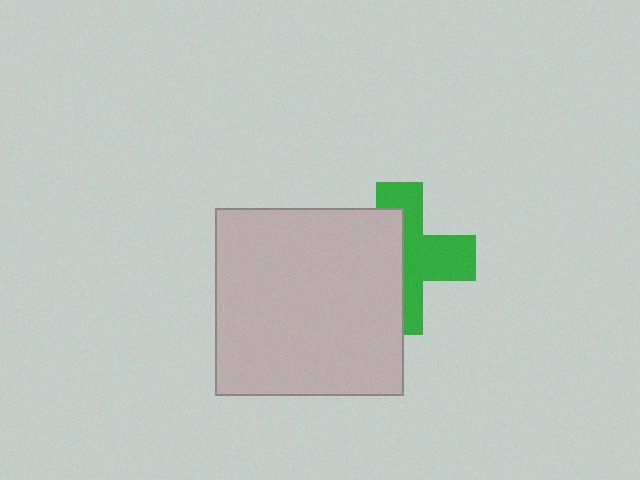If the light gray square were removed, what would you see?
You would see the complete green cross.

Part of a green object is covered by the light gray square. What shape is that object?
It is a cross.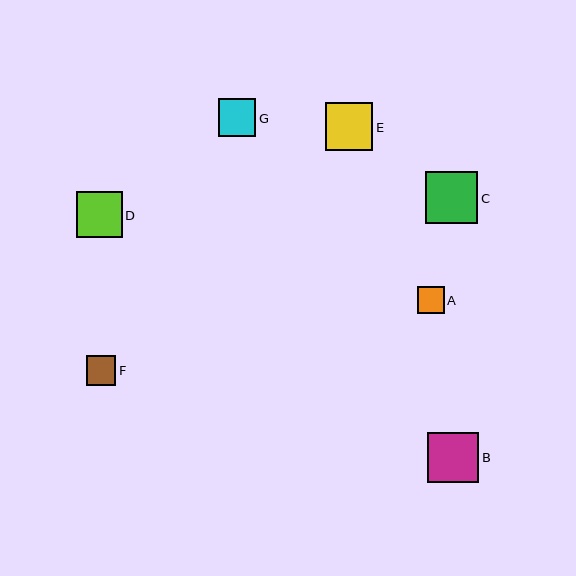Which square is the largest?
Square C is the largest with a size of approximately 52 pixels.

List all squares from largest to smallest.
From largest to smallest: C, B, E, D, G, F, A.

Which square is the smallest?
Square A is the smallest with a size of approximately 27 pixels.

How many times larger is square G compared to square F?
Square G is approximately 1.3 times the size of square F.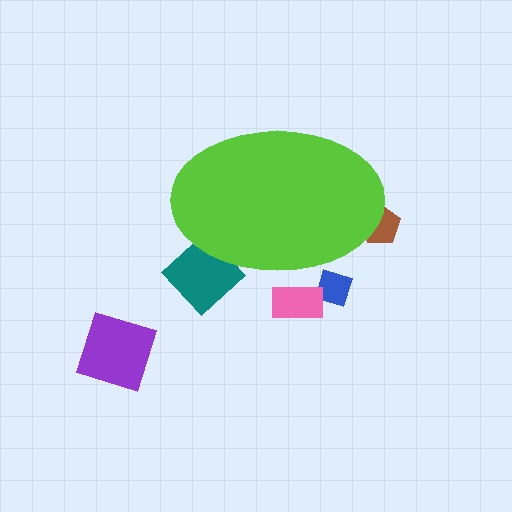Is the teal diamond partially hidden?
Yes, the teal diamond is partially hidden behind the lime ellipse.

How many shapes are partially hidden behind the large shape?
5 shapes are partially hidden.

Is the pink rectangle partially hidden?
Yes, the pink rectangle is partially hidden behind the lime ellipse.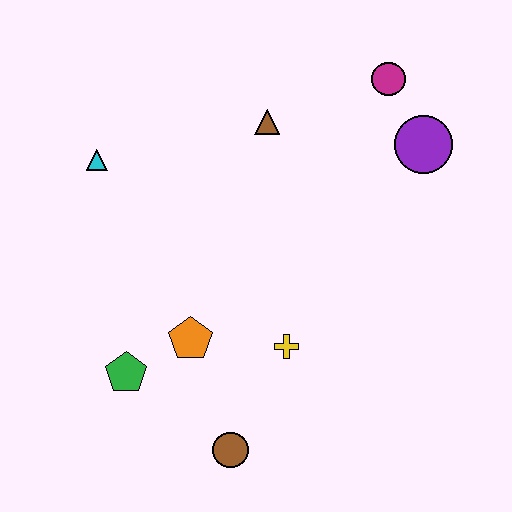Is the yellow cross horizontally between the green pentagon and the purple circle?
Yes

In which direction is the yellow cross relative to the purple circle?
The yellow cross is below the purple circle.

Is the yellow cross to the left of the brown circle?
No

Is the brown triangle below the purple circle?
No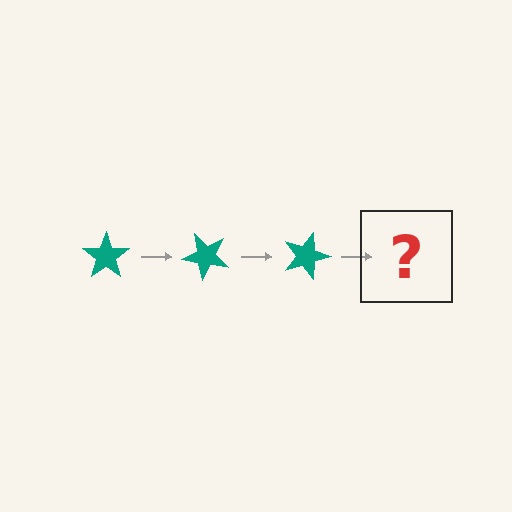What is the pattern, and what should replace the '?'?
The pattern is that the star rotates 45 degrees each step. The '?' should be a teal star rotated 135 degrees.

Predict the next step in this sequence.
The next step is a teal star rotated 135 degrees.